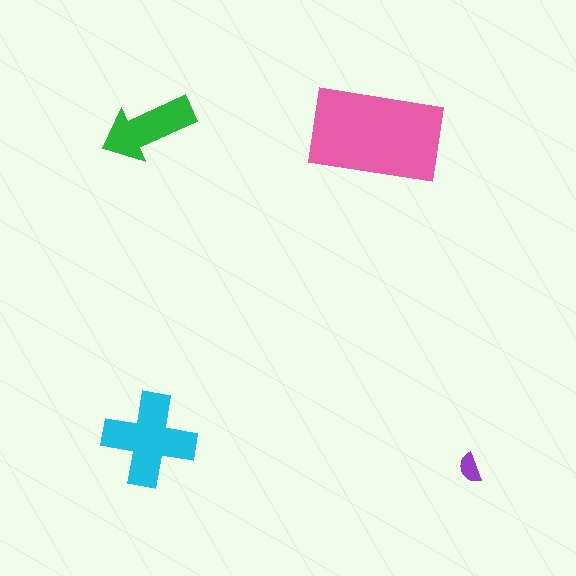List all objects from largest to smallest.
The pink rectangle, the cyan cross, the green arrow, the purple semicircle.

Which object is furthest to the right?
The purple semicircle is rightmost.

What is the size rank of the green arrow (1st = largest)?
3rd.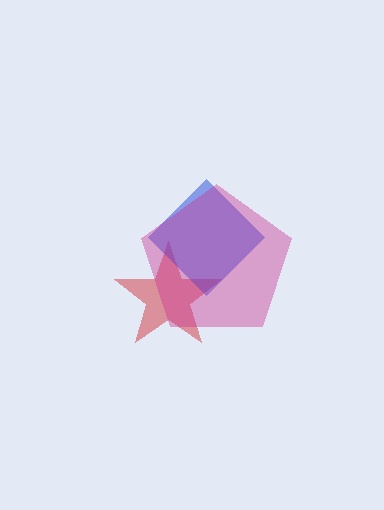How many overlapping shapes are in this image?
There are 3 overlapping shapes in the image.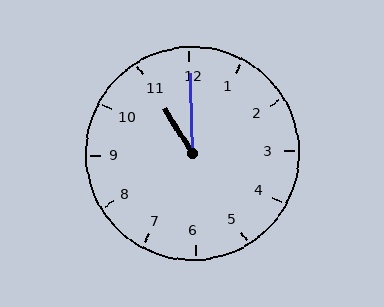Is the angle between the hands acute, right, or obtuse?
It is acute.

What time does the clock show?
11:00.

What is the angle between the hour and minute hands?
Approximately 30 degrees.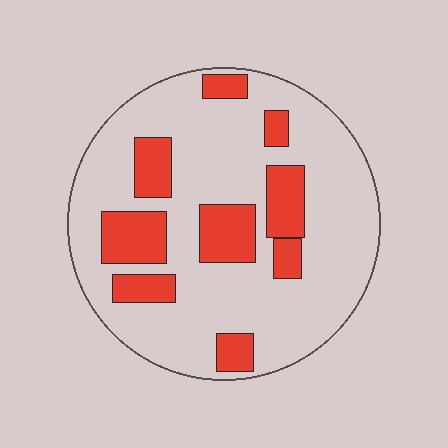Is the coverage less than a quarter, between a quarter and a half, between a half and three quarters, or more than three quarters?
Less than a quarter.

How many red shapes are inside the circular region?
9.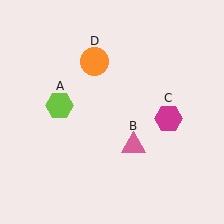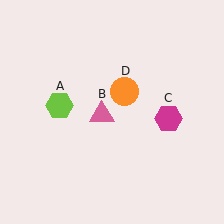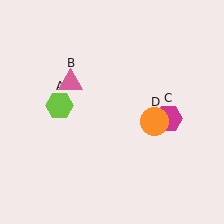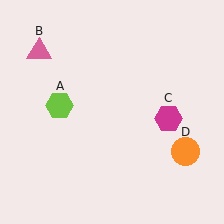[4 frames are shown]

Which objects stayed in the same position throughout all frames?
Lime hexagon (object A) and magenta hexagon (object C) remained stationary.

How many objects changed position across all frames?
2 objects changed position: pink triangle (object B), orange circle (object D).